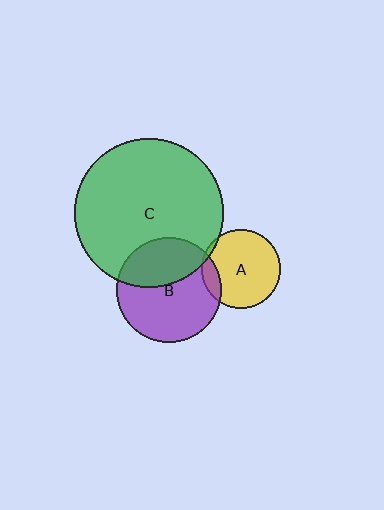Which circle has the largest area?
Circle C (green).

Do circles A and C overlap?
Yes.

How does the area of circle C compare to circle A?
Approximately 3.6 times.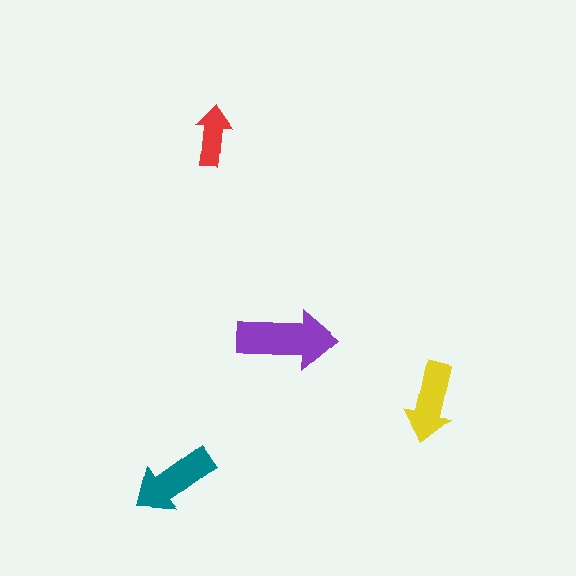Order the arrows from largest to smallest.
the purple one, the teal one, the yellow one, the red one.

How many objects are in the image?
There are 4 objects in the image.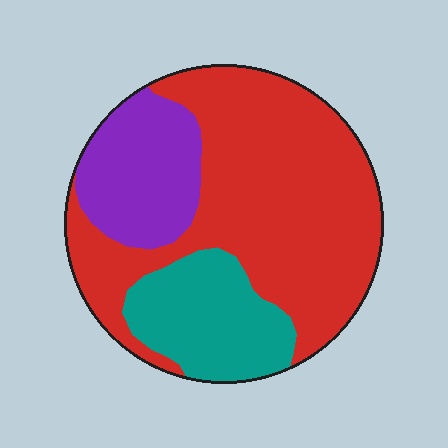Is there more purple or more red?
Red.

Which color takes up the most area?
Red, at roughly 60%.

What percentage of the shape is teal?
Teal covers around 20% of the shape.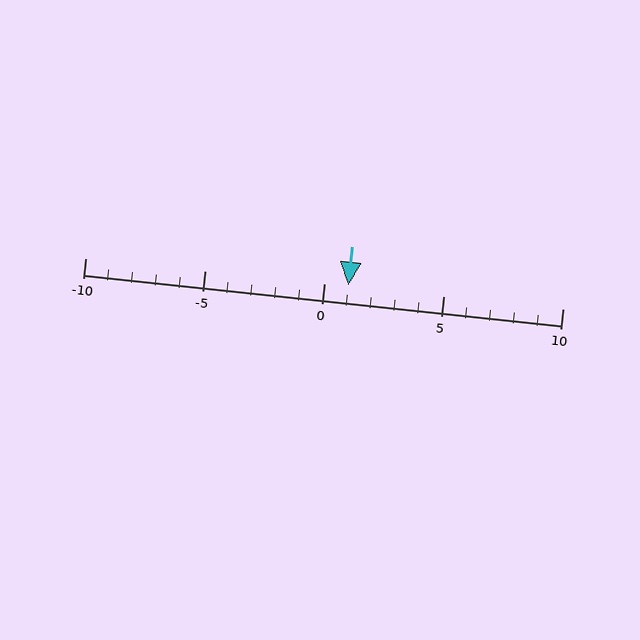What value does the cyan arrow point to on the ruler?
The cyan arrow points to approximately 1.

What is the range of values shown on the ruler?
The ruler shows values from -10 to 10.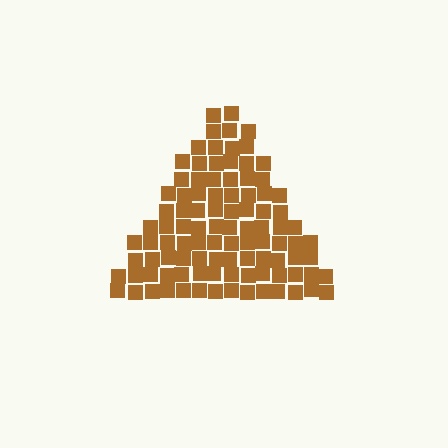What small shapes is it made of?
It is made of small squares.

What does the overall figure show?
The overall figure shows a triangle.